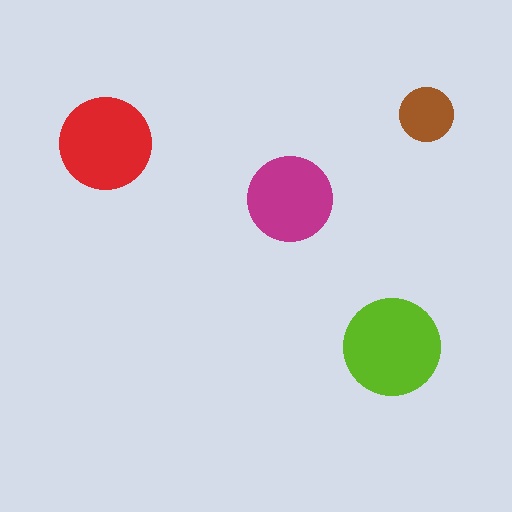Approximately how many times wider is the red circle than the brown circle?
About 1.5 times wider.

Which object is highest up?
The brown circle is topmost.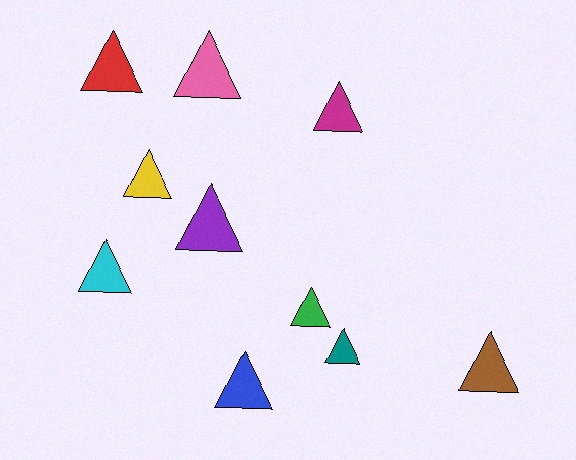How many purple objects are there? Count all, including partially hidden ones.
There is 1 purple object.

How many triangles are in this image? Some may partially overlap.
There are 10 triangles.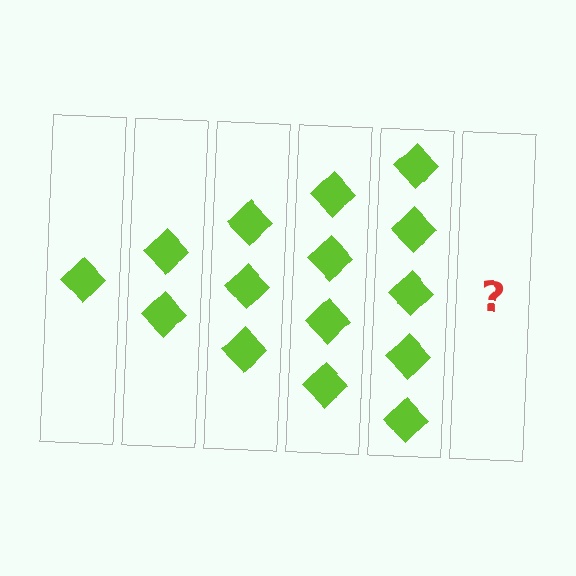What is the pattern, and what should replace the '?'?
The pattern is that each step adds one more diamond. The '?' should be 6 diamonds.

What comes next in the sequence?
The next element should be 6 diamonds.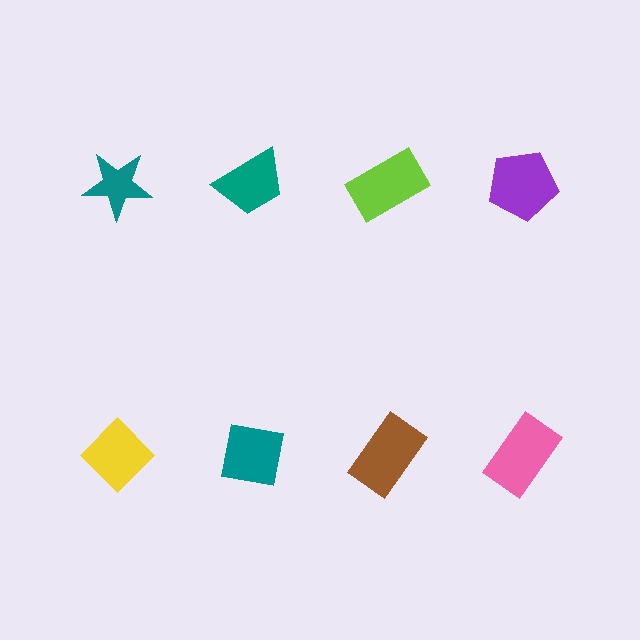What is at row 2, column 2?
A teal square.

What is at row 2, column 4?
A pink rectangle.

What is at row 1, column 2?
A teal trapezoid.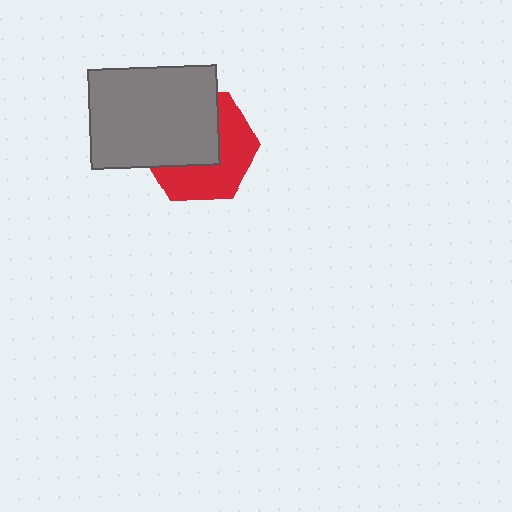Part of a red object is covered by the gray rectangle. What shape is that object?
It is a hexagon.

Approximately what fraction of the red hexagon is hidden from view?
Roughly 51% of the red hexagon is hidden behind the gray rectangle.